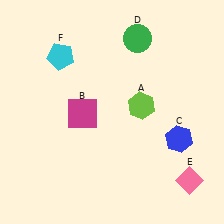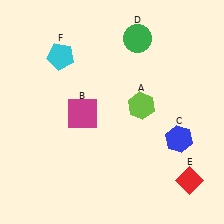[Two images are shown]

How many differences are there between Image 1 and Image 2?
There is 1 difference between the two images.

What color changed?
The diamond (E) changed from pink in Image 1 to red in Image 2.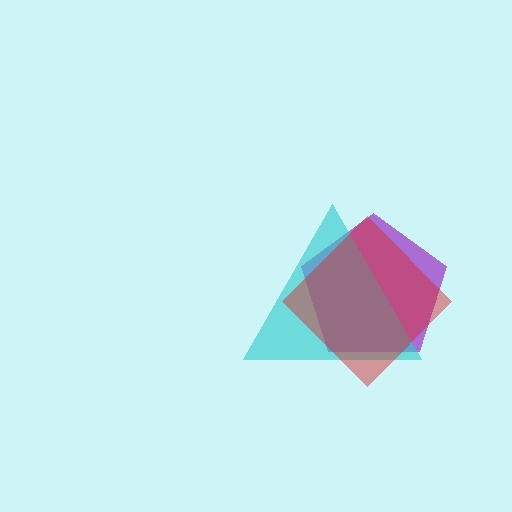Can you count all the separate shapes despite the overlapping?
Yes, there are 3 separate shapes.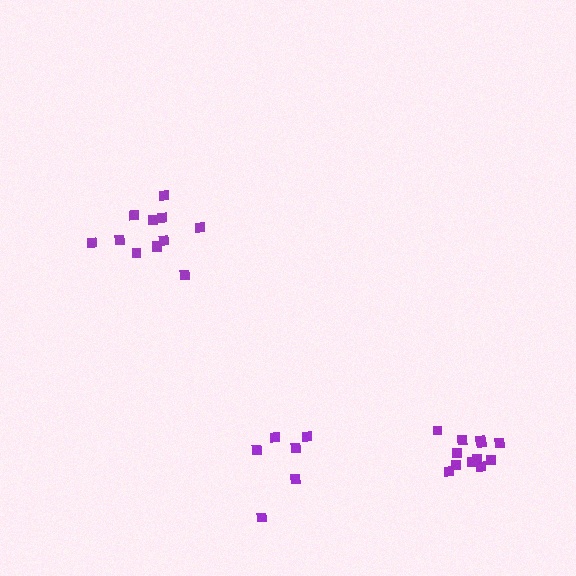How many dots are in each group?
Group 1: 12 dots, Group 2: 6 dots, Group 3: 12 dots (30 total).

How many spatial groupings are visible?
There are 3 spatial groupings.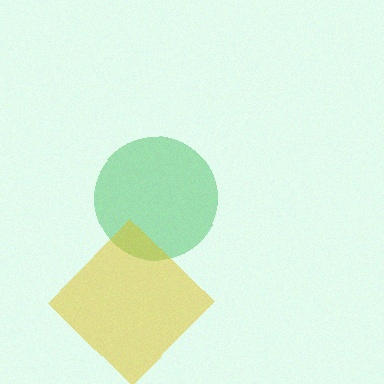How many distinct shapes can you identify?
There are 2 distinct shapes: a green circle, a yellow diamond.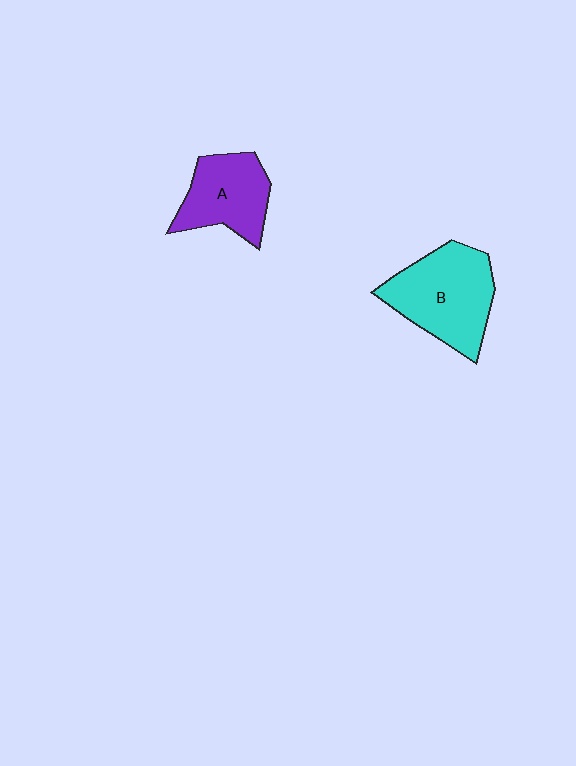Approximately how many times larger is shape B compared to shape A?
Approximately 1.4 times.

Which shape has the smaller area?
Shape A (purple).